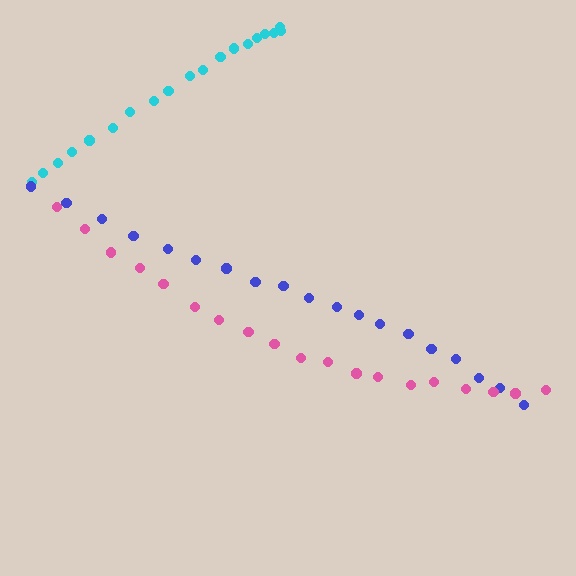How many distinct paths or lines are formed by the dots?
There are 3 distinct paths.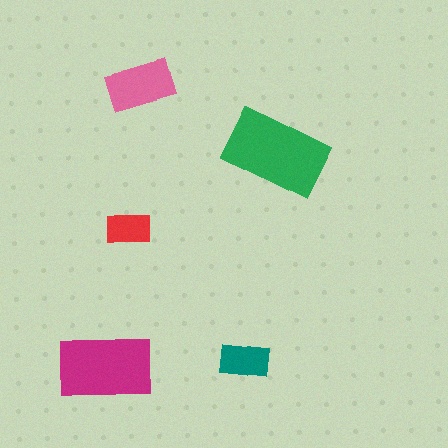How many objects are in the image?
There are 5 objects in the image.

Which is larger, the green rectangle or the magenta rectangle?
The green one.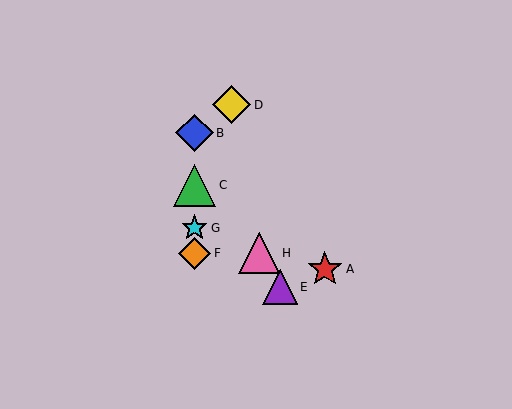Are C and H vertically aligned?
No, C is at x≈195 and H is at x≈259.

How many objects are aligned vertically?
4 objects (B, C, F, G) are aligned vertically.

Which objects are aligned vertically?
Objects B, C, F, G are aligned vertically.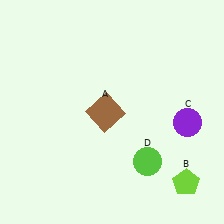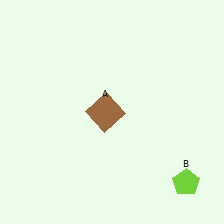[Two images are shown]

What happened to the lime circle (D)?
The lime circle (D) was removed in Image 2. It was in the bottom-right area of Image 1.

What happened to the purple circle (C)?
The purple circle (C) was removed in Image 2. It was in the bottom-right area of Image 1.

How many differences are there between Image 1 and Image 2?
There are 2 differences between the two images.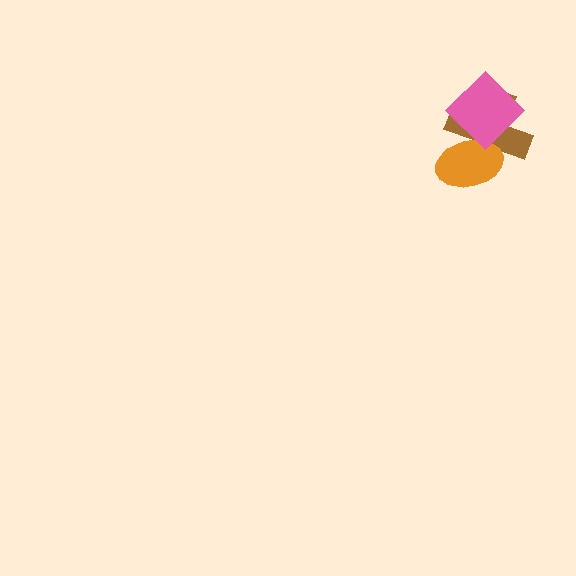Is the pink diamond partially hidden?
No, no other shape covers it.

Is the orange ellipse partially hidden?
Yes, it is partially covered by another shape.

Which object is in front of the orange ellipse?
The pink diamond is in front of the orange ellipse.